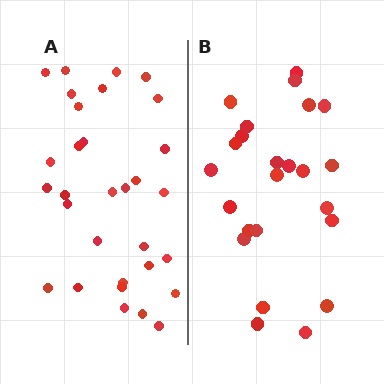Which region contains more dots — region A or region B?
Region A (the left region) has more dots.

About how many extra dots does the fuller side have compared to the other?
Region A has roughly 8 or so more dots than region B.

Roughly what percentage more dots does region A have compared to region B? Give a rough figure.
About 30% more.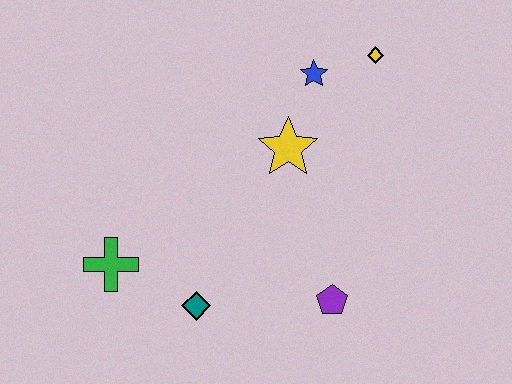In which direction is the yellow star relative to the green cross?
The yellow star is to the right of the green cross.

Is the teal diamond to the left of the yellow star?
Yes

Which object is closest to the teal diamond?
The green cross is closest to the teal diamond.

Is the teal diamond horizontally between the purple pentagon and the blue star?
No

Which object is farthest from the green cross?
The yellow diamond is farthest from the green cross.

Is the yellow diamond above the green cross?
Yes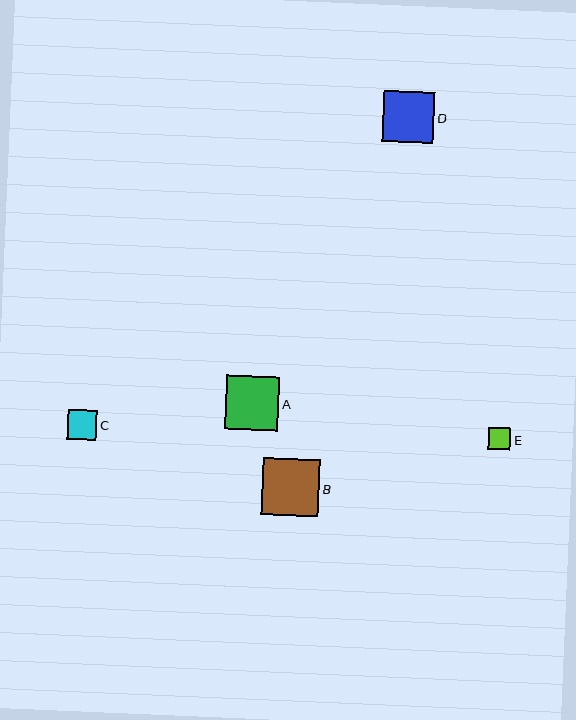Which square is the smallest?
Square E is the smallest with a size of approximately 23 pixels.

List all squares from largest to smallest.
From largest to smallest: B, A, D, C, E.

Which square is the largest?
Square B is the largest with a size of approximately 57 pixels.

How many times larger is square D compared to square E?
Square D is approximately 2.3 times the size of square E.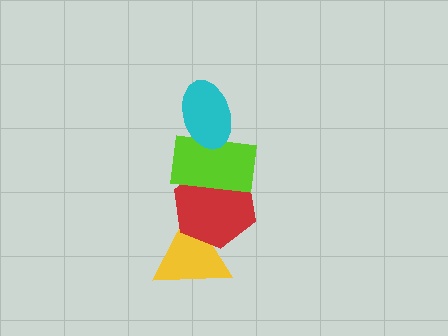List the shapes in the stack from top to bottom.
From top to bottom: the cyan ellipse, the lime rectangle, the red hexagon, the yellow triangle.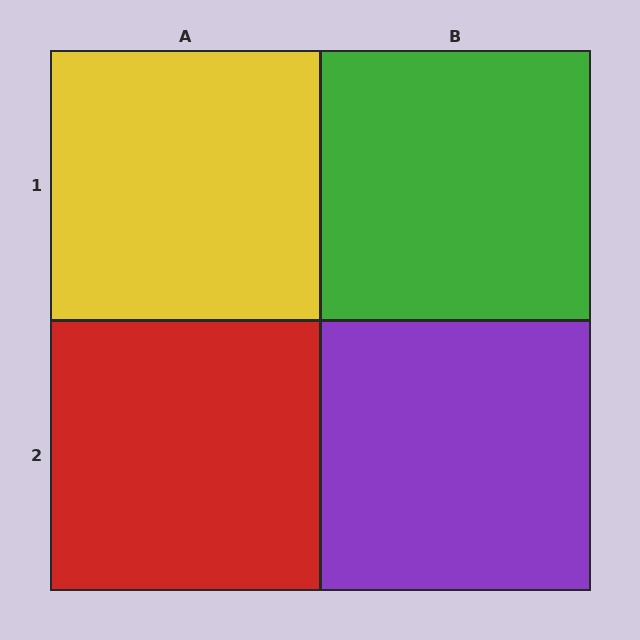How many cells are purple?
1 cell is purple.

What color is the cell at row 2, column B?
Purple.